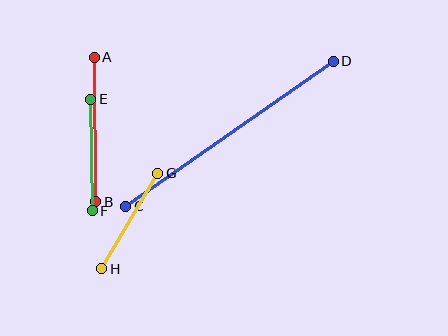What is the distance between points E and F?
The distance is approximately 112 pixels.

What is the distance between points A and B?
The distance is approximately 145 pixels.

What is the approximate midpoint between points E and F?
The midpoint is at approximately (91, 155) pixels.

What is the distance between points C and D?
The distance is approximately 253 pixels.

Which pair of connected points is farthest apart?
Points C and D are farthest apart.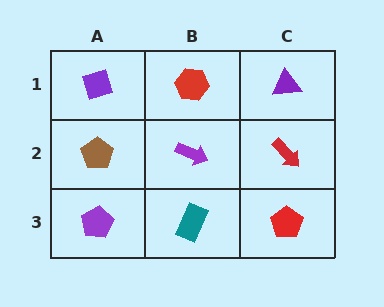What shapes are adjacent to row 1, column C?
A red arrow (row 2, column C), a red hexagon (row 1, column B).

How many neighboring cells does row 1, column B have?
3.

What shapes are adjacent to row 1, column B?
A purple arrow (row 2, column B), a purple diamond (row 1, column A), a purple triangle (row 1, column C).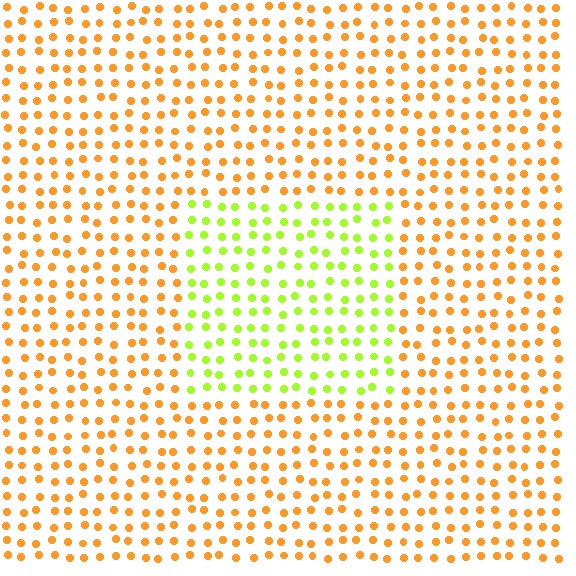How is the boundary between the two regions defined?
The boundary is defined purely by a slight shift in hue (about 55 degrees). Spacing, size, and orientation are identical on both sides.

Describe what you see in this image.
The image is filled with small orange elements in a uniform arrangement. A rectangle-shaped region is visible where the elements are tinted to a slightly different hue, forming a subtle color boundary.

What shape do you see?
I see a rectangle.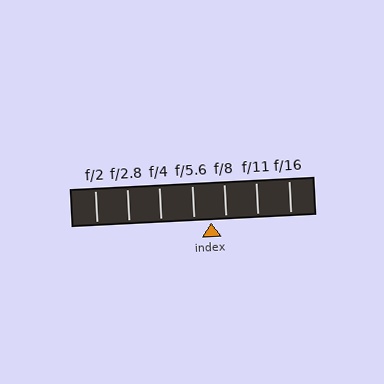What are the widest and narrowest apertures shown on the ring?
The widest aperture shown is f/2 and the narrowest is f/16.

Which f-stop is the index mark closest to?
The index mark is closest to f/8.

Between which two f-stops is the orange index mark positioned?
The index mark is between f/5.6 and f/8.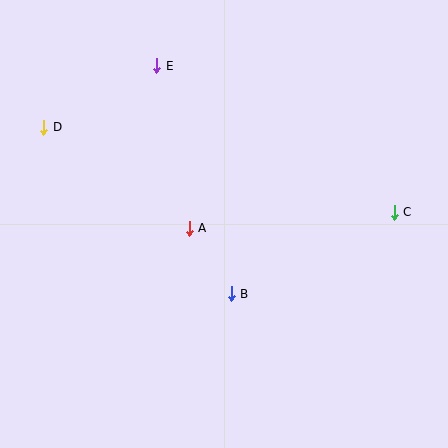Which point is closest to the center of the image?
Point A at (189, 228) is closest to the center.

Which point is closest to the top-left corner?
Point D is closest to the top-left corner.